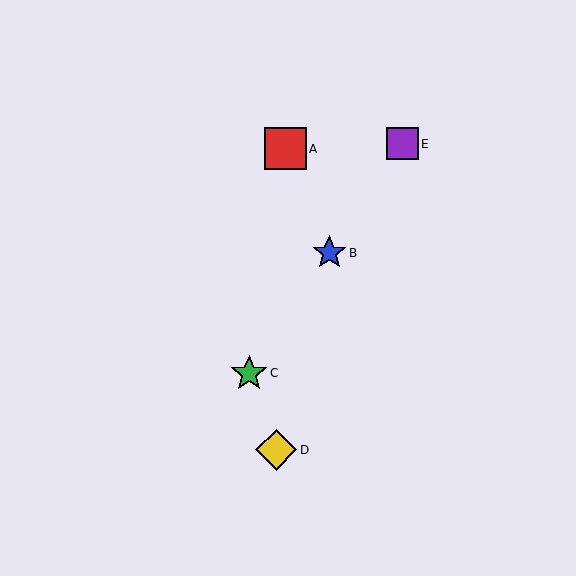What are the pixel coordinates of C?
Object C is at (249, 373).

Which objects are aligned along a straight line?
Objects B, C, E are aligned along a straight line.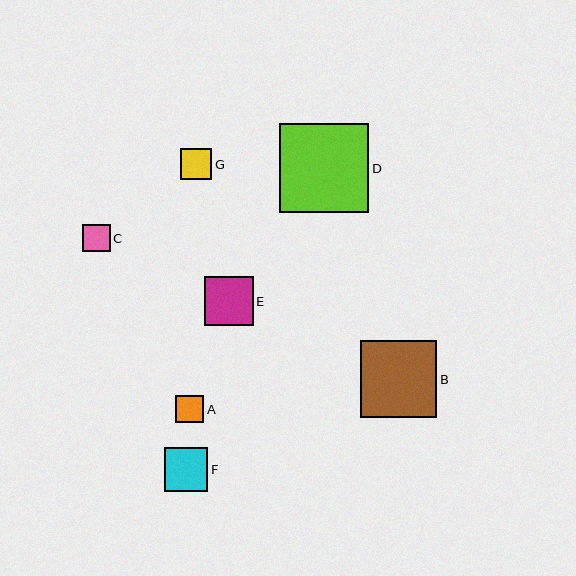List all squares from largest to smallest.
From largest to smallest: D, B, E, F, G, A, C.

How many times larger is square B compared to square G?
Square B is approximately 2.5 times the size of square G.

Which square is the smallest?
Square C is the smallest with a size of approximately 27 pixels.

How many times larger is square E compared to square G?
Square E is approximately 1.6 times the size of square G.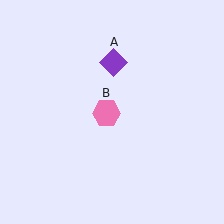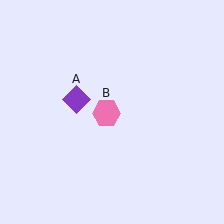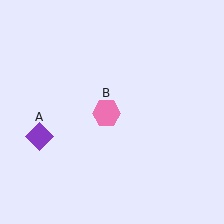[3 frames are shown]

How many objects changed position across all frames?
1 object changed position: purple diamond (object A).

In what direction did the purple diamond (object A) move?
The purple diamond (object A) moved down and to the left.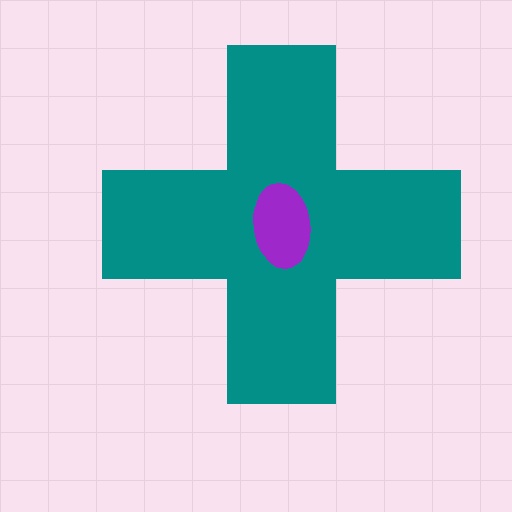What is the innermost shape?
The purple ellipse.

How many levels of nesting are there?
2.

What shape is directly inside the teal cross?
The purple ellipse.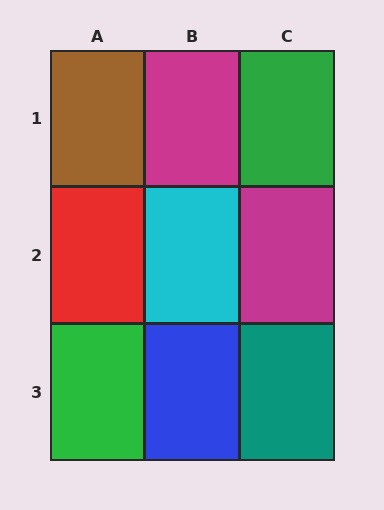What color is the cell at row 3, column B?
Blue.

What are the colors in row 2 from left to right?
Red, cyan, magenta.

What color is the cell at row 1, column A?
Brown.